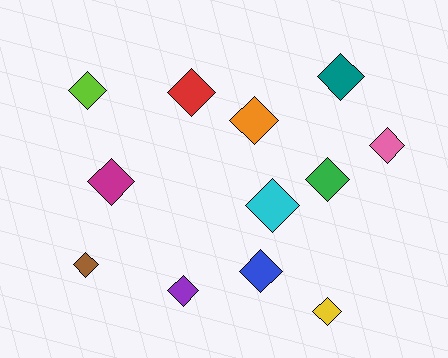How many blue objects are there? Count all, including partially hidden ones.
There is 1 blue object.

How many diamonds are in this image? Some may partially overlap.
There are 12 diamonds.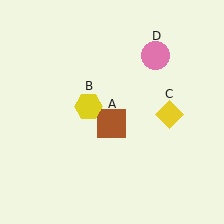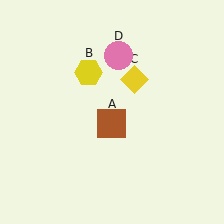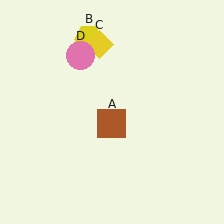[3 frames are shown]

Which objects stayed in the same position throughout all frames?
Brown square (object A) remained stationary.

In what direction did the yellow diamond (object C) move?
The yellow diamond (object C) moved up and to the left.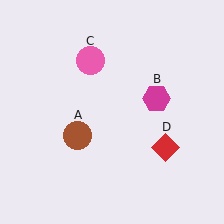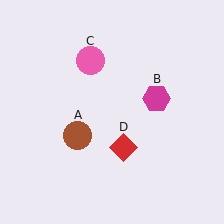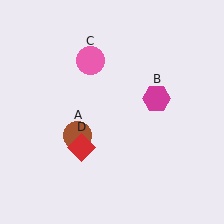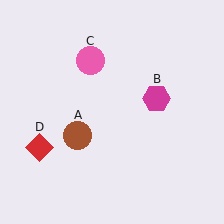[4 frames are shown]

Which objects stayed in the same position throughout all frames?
Brown circle (object A) and magenta hexagon (object B) and pink circle (object C) remained stationary.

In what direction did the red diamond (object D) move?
The red diamond (object D) moved left.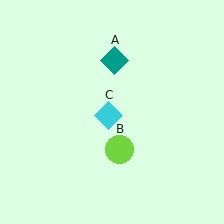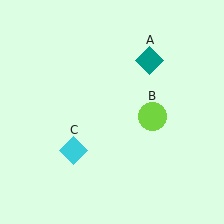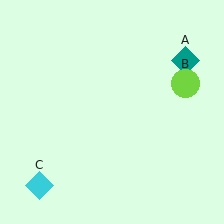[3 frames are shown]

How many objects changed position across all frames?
3 objects changed position: teal diamond (object A), lime circle (object B), cyan diamond (object C).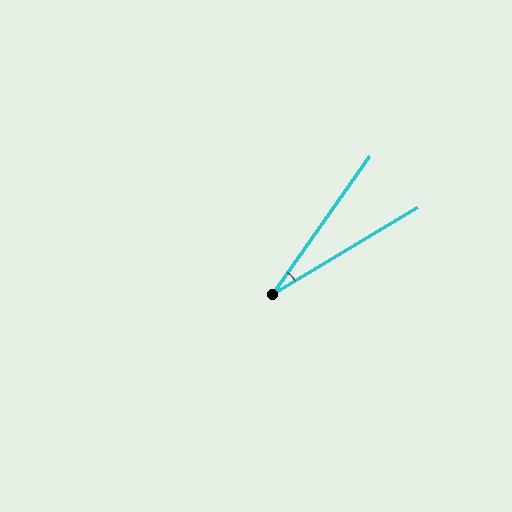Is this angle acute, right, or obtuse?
It is acute.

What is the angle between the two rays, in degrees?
Approximately 24 degrees.